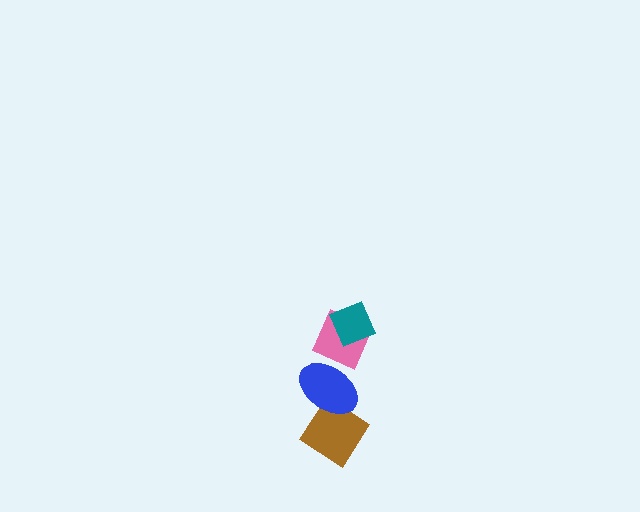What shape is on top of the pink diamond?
The teal diamond is on top of the pink diamond.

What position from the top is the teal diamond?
The teal diamond is 1st from the top.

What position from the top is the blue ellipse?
The blue ellipse is 3rd from the top.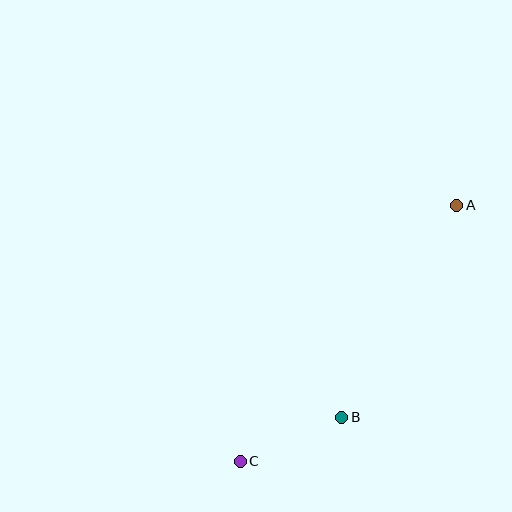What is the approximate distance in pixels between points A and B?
The distance between A and B is approximately 241 pixels.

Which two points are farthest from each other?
Points A and C are farthest from each other.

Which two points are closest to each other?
Points B and C are closest to each other.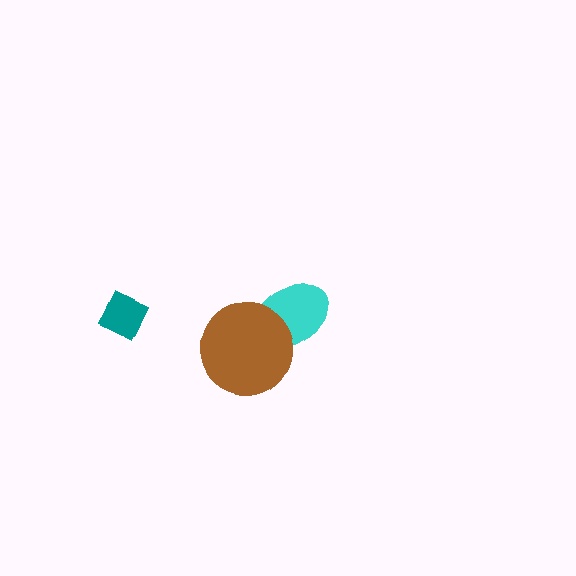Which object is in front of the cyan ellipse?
The brown circle is in front of the cyan ellipse.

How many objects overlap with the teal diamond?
0 objects overlap with the teal diamond.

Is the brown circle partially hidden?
No, no other shape covers it.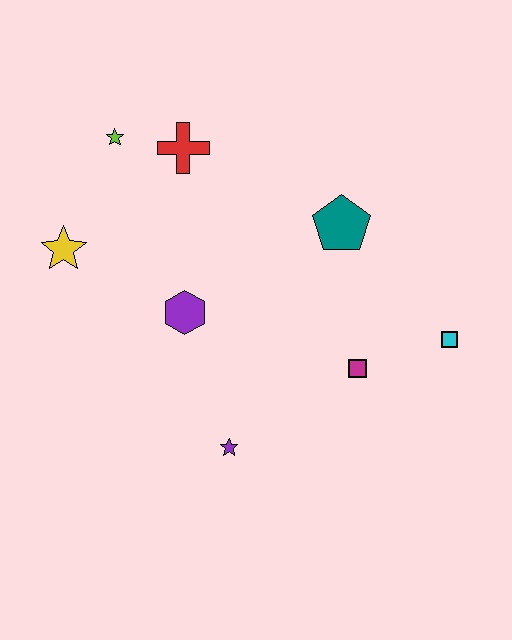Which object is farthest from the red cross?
The cyan square is farthest from the red cross.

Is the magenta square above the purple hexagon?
No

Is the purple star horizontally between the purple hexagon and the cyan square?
Yes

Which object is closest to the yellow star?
The lime star is closest to the yellow star.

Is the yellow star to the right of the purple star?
No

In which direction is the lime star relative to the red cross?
The lime star is to the left of the red cross.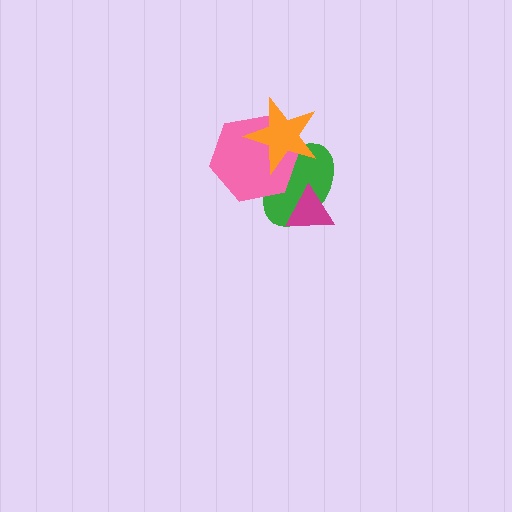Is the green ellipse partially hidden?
Yes, it is partially covered by another shape.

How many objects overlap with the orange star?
2 objects overlap with the orange star.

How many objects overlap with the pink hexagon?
2 objects overlap with the pink hexagon.